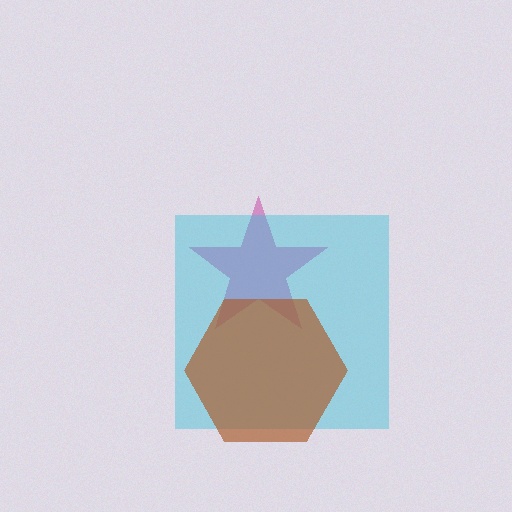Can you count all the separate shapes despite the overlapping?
Yes, there are 3 separate shapes.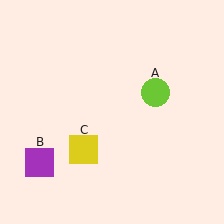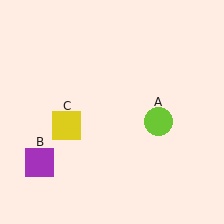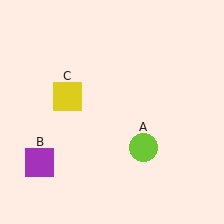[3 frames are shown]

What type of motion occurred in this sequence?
The lime circle (object A), yellow square (object C) rotated clockwise around the center of the scene.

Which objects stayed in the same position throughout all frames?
Purple square (object B) remained stationary.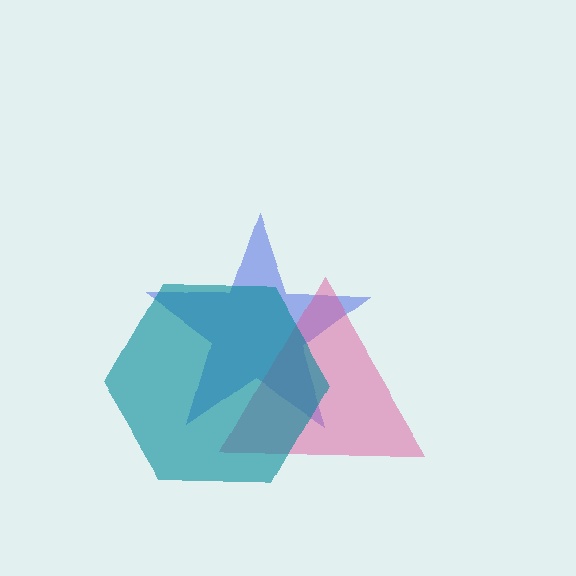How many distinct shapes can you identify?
There are 3 distinct shapes: a blue star, a pink triangle, a teal hexagon.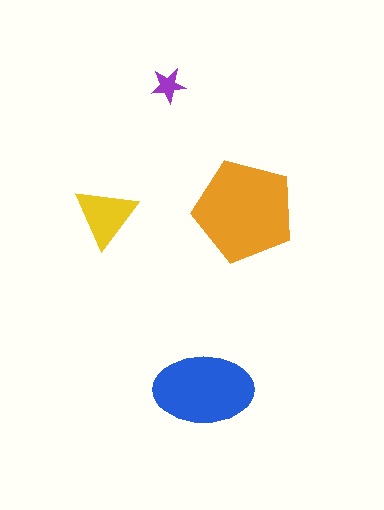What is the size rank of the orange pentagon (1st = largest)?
1st.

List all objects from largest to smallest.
The orange pentagon, the blue ellipse, the yellow triangle, the purple star.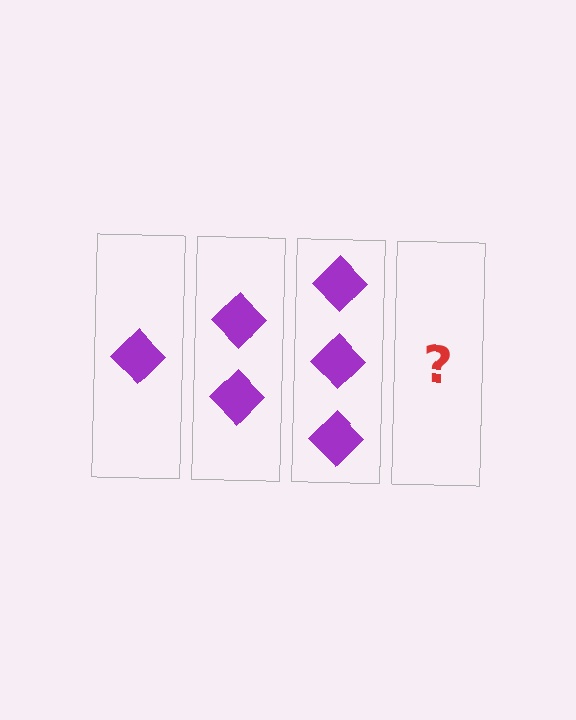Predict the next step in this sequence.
The next step is 4 diamonds.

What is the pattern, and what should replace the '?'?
The pattern is that each step adds one more diamond. The '?' should be 4 diamonds.